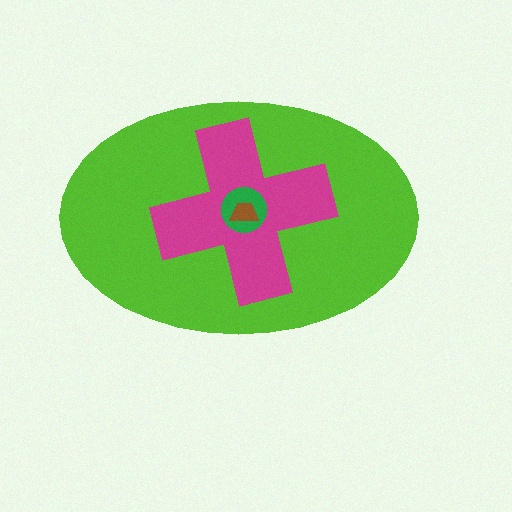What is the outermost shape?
The lime ellipse.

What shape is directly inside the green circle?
The brown trapezoid.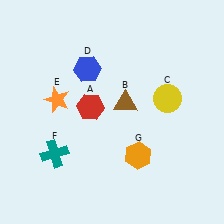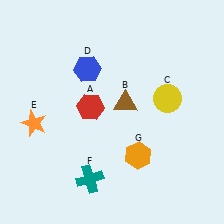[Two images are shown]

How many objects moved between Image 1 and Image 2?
2 objects moved between the two images.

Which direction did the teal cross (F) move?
The teal cross (F) moved right.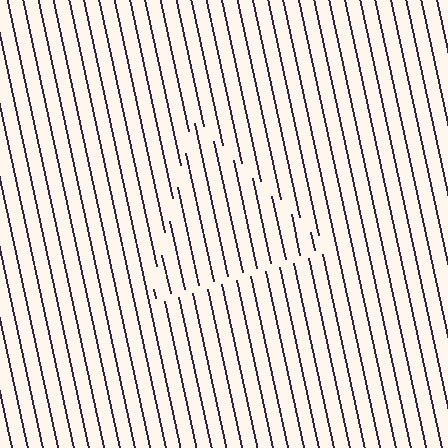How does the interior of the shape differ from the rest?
The interior of the shape contains the same grating, shifted by half a period — the contour is defined by the phase discontinuity where line-ends from the inner and outer gratings abut.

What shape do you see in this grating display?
An illusory triangle. The interior of the shape contains the same grating, shifted by half a period — the contour is defined by the phase discontinuity where line-ends from the inner and outer gratings abut.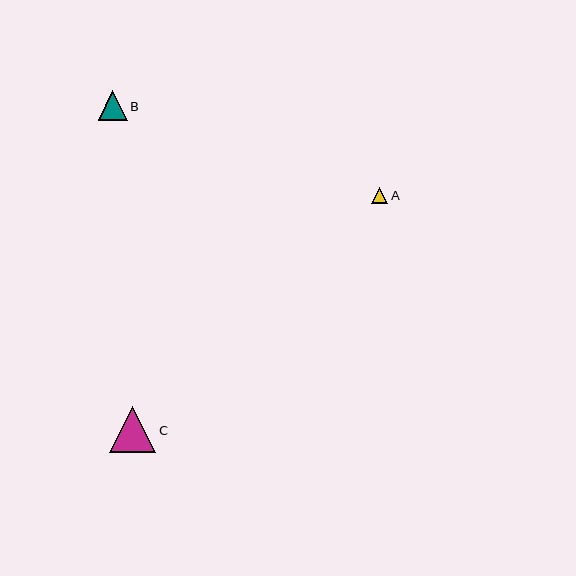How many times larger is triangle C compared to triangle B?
Triangle C is approximately 1.6 times the size of triangle B.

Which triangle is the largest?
Triangle C is the largest with a size of approximately 46 pixels.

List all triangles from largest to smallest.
From largest to smallest: C, B, A.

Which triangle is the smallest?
Triangle A is the smallest with a size of approximately 17 pixels.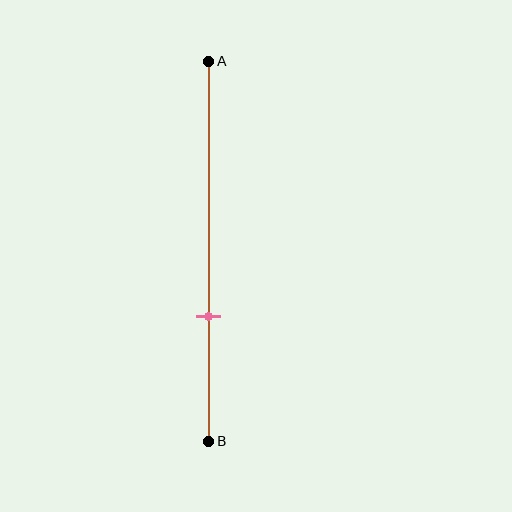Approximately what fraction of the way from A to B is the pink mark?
The pink mark is approximately 65% of the way from A to B.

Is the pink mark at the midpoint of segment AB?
No, the mark is at about 65% from A, not at the 50% midpoint.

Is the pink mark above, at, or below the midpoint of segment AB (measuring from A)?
The pink mark is below the midpoint of segment AB.